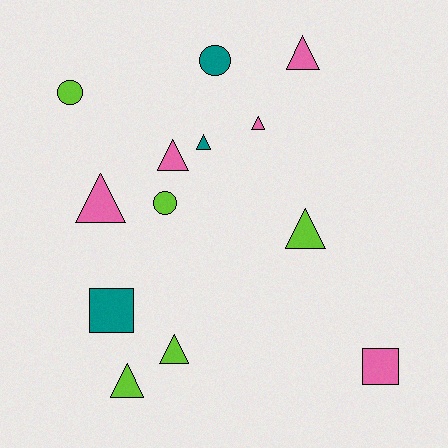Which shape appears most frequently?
Triangle, with 8 objects.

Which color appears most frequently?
Lime, with 5 objects.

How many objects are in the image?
There are 13 objects.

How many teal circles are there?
There is 1 teal circle.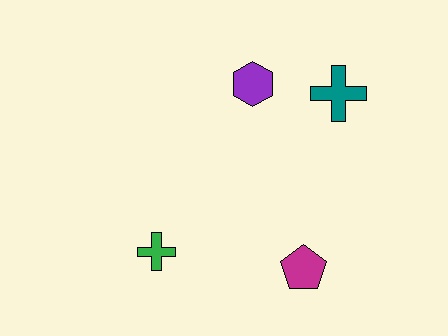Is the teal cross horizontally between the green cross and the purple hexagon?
No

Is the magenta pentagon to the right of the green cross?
Yes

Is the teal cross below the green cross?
No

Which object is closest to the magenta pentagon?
The green cross is closest to the magenta pentagon.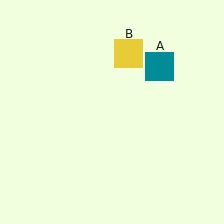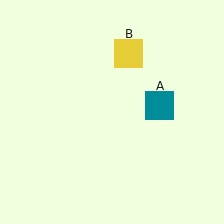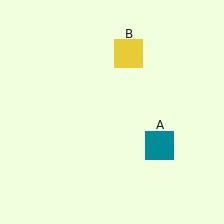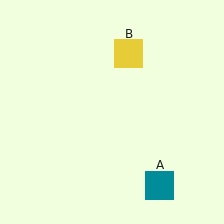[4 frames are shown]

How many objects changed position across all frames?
1 object changed position: teal square (object A).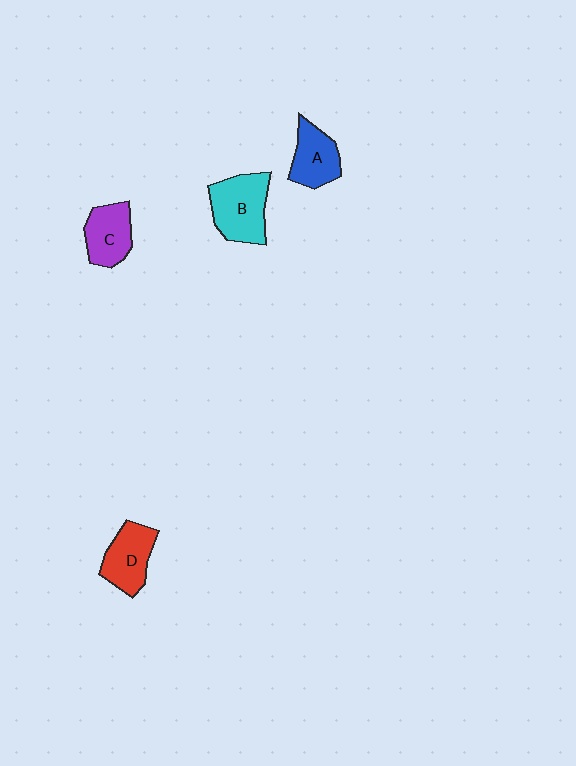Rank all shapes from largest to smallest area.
From largest to smallest: B (cyan), D (red), C (purple), A (blue).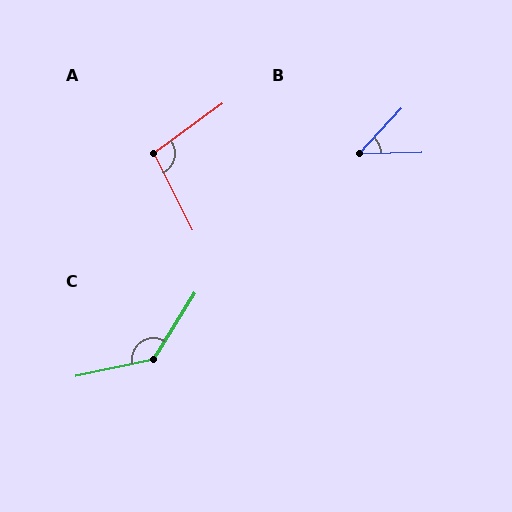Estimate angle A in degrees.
Approximately 99 degrees.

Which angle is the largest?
C, at approximately 134 degrees.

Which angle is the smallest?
B, at approximately 45 degrees.